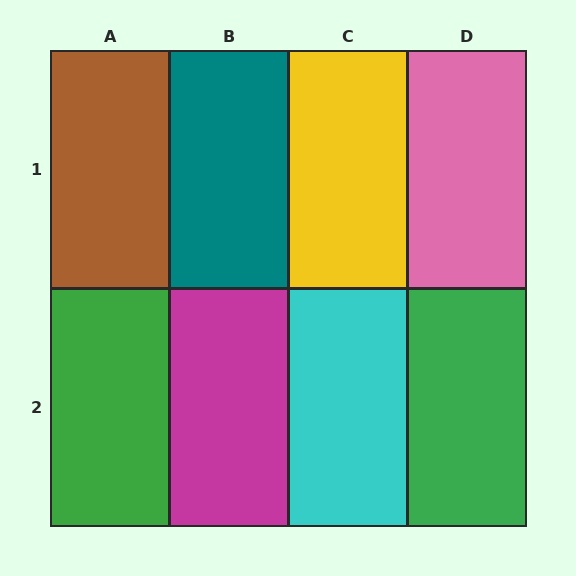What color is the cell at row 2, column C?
Cyan.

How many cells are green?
2 cells are green.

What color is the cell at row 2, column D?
Green.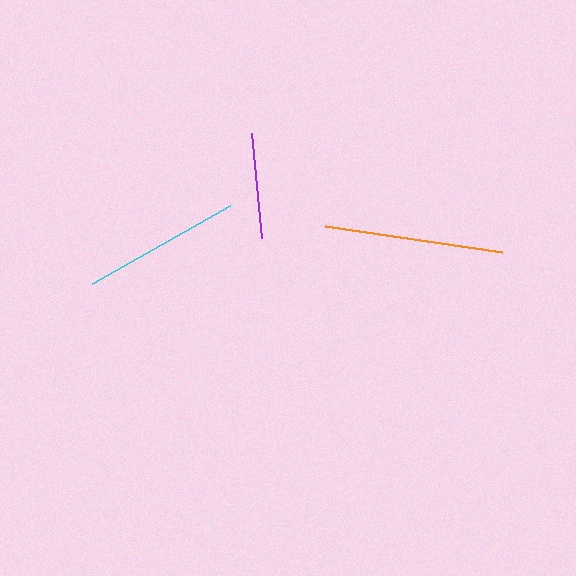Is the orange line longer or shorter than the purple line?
The orange line is longer than the purple line.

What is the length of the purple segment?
The purple segment is approximately 106 pixels long.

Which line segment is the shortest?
The purple line is the shortest at approximately 106 pixels.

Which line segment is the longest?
The orange line is the longest at approximately 179 pixels.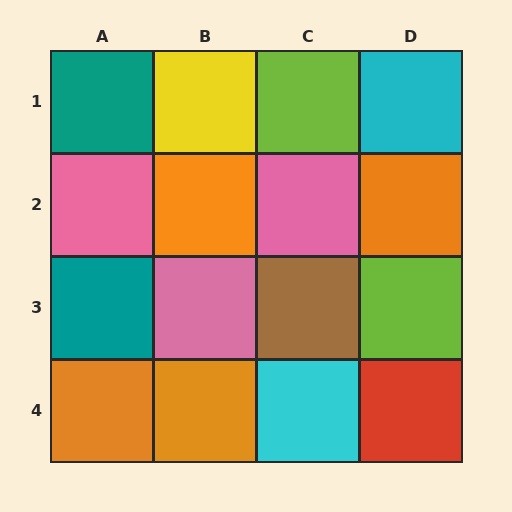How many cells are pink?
3 cells are pink.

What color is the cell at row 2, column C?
Pink.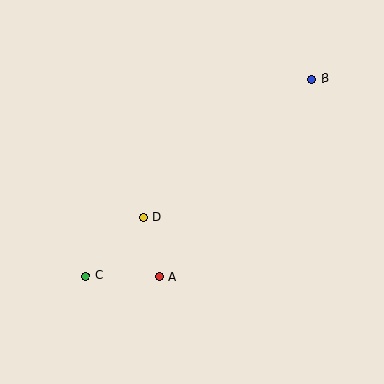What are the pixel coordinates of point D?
Point D is at (143, 217).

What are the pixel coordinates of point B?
Point B is at (312, 79).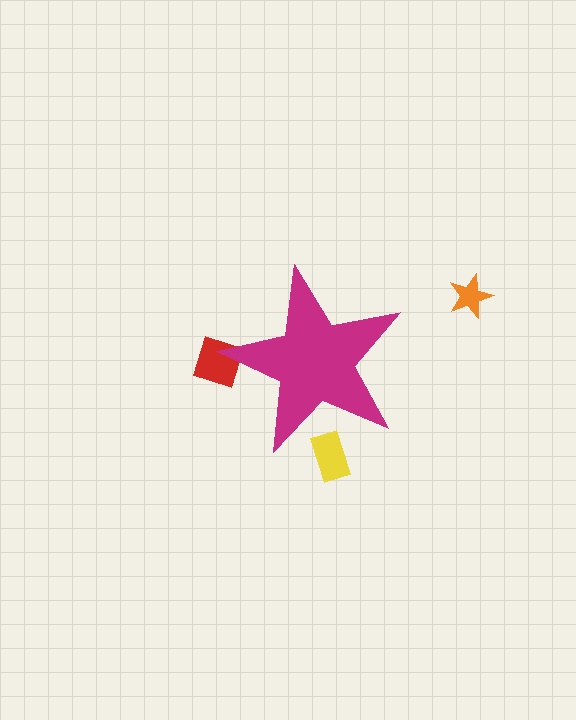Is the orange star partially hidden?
No, the orange star is fully visible.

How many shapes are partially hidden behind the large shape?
2 shapes are partially hidden.